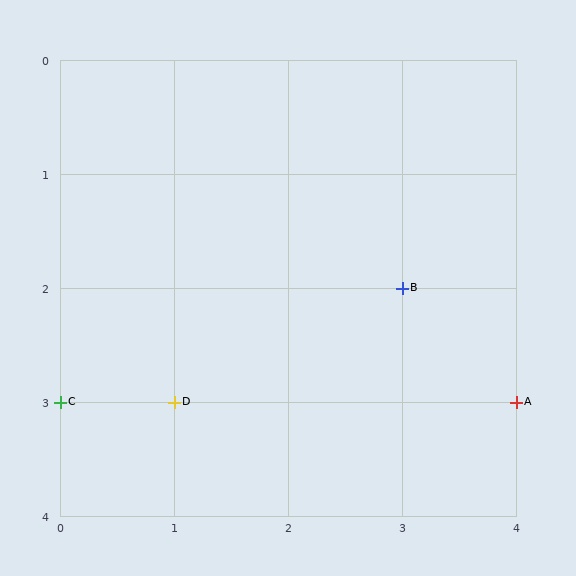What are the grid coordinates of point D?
Point D is at grid coordinates (1, 3).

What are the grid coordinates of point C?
Point C is at grid coordinates (0, 3).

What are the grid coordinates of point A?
Point A is at grid coordinates (4, 3).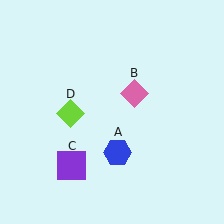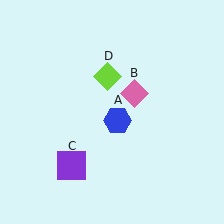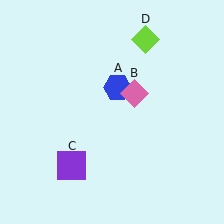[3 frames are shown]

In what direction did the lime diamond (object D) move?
The lime diamond (object D) moved up and to the right.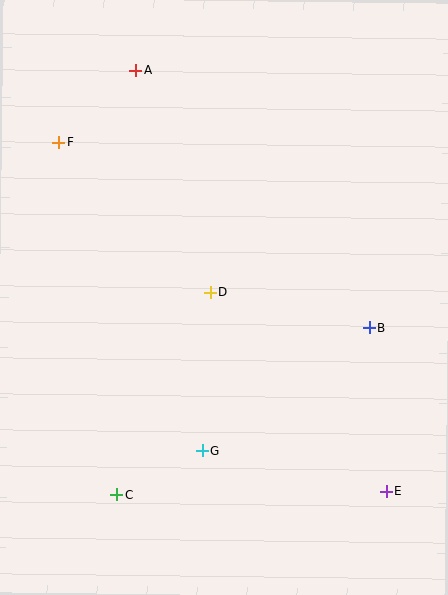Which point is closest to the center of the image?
Point D at (210, 292) is closest to the center.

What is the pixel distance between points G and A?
The distance between G and A is 386 pixels.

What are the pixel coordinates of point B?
Point B is at (369, 327).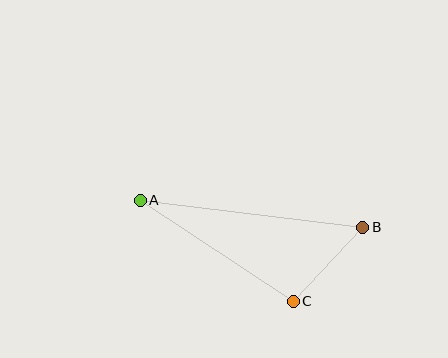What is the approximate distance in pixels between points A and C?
The distance between A and C is approximately 183 pixels.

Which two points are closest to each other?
Points B and C are closest to each other.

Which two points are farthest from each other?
Points A and B are farthest from each other.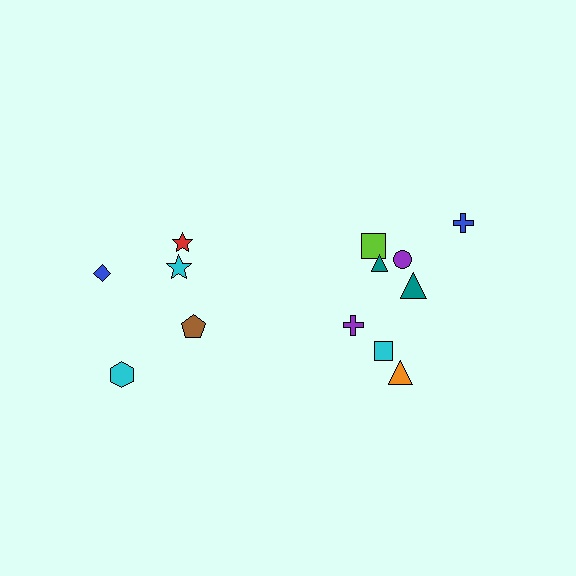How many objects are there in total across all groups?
There are 13 objects.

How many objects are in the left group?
There are 5 objects.